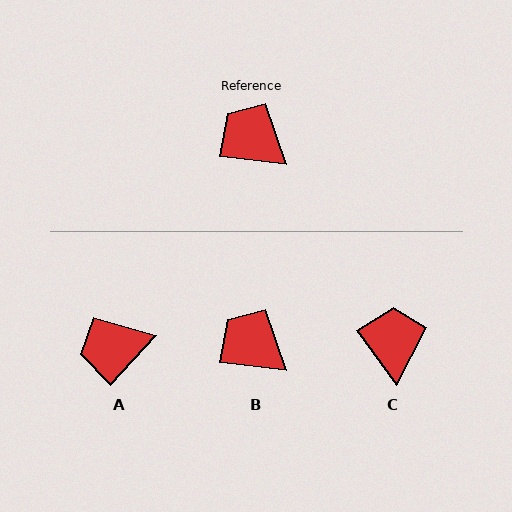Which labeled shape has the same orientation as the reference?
B.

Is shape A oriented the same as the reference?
No, it is off by about 55 degrees.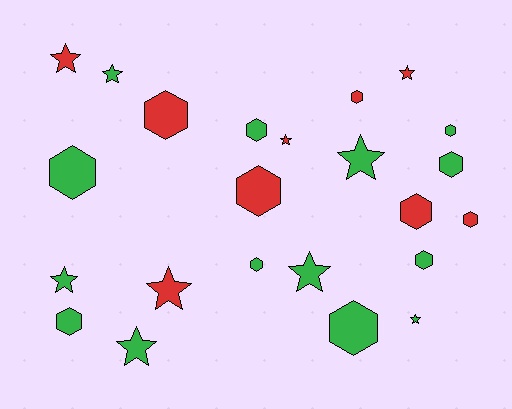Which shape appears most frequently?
Hexagon, with 13 objects.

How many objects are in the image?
There are 23 objects.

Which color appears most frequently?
Green, with 14 objects.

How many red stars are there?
There are 4 red stars.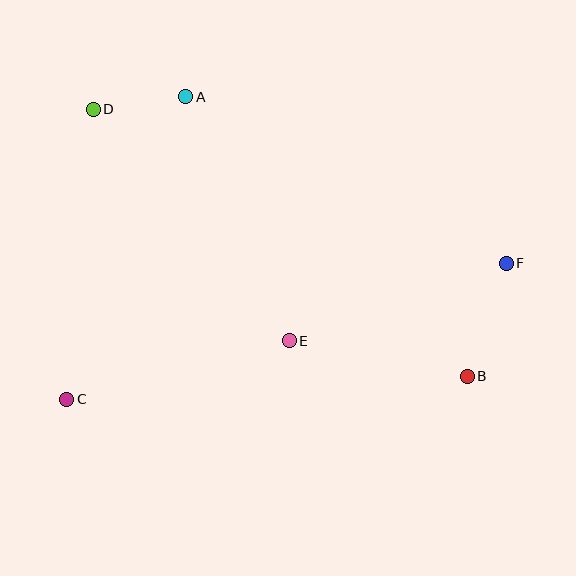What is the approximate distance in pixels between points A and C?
The distance between A and C is approximately 325 pixels.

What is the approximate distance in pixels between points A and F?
The distance between A and F is approximately 361 pixels.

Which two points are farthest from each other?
Points C and F are farthest from each other.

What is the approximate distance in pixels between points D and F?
The distance between D and F is approximately 441 pixels.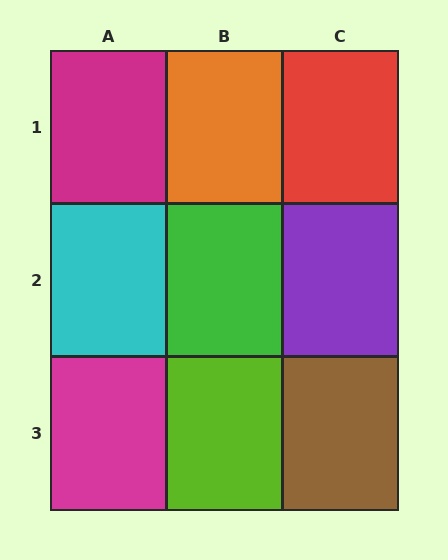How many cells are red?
1 cell is red.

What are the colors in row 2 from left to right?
Cyan, green, purple.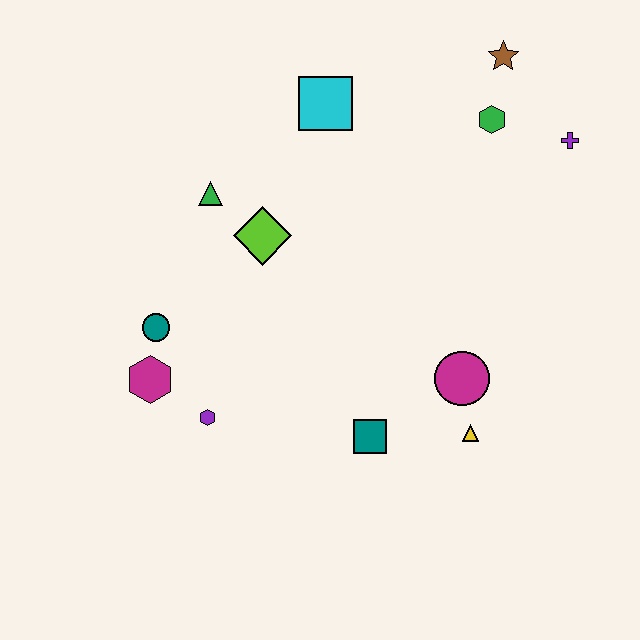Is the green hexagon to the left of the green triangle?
No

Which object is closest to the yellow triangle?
The magenta circle is closest to the yellow triangle.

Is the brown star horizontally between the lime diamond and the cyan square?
No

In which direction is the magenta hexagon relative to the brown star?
The magenta hexagon is to the left of the brown star.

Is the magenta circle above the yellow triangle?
Yes